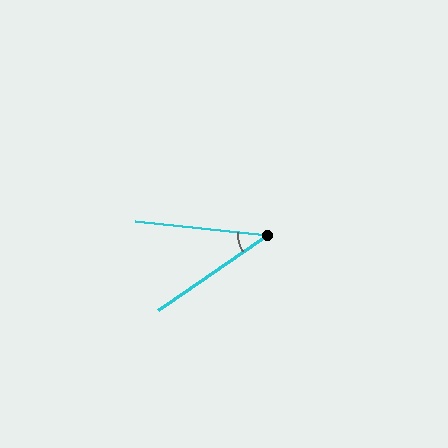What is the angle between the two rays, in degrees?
Approximately 41 degrees.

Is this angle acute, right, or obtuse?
It is acute.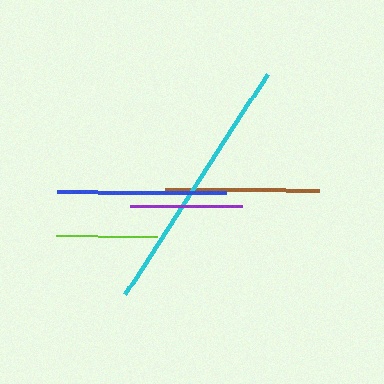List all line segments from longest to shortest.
From longest to shortest: cyan, blue, brown, purple, lime.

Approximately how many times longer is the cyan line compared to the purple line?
The cyan line is approximately 2.4 times the length of the purple line.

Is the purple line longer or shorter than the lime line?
The purple line is longer than the lime line.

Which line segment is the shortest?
The lime line is the shortest at approximately 101 pixels.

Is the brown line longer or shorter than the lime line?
The brown line is longer than the lime line.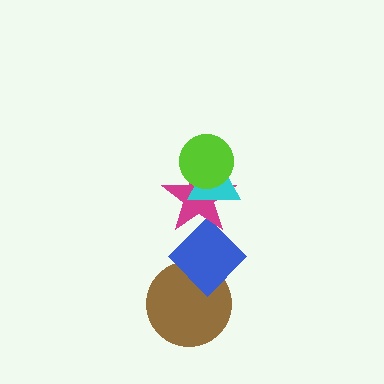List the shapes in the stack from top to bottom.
From top to bottom: the lime circle, the cyan triangle, the magenta star, the blue diamond, the brown circle.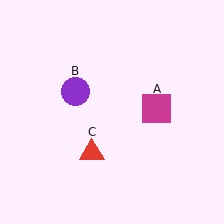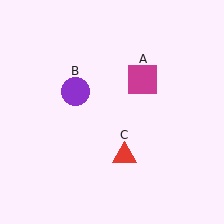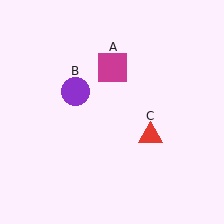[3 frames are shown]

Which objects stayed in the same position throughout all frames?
Purple circle (object B) remained stationary.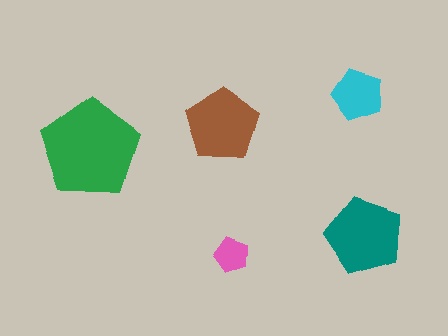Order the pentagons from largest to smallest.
the green one, the teal one, the brown one, the cyan one, the pink one.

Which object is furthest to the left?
The green pentagon is leftmost.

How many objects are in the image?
There are 5 objects in the image.